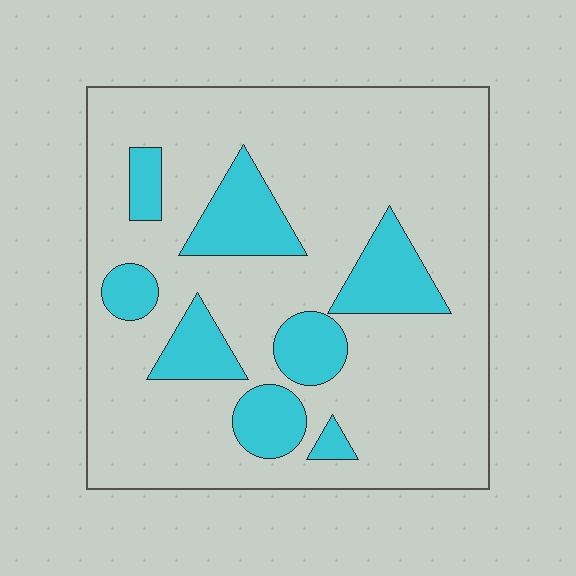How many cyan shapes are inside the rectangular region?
8.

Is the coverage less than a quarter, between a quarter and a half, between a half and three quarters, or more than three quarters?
Less than a quarter.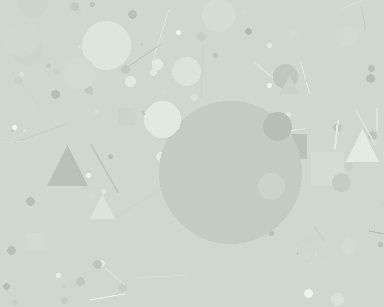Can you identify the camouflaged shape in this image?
The camouflaged shape is a circle.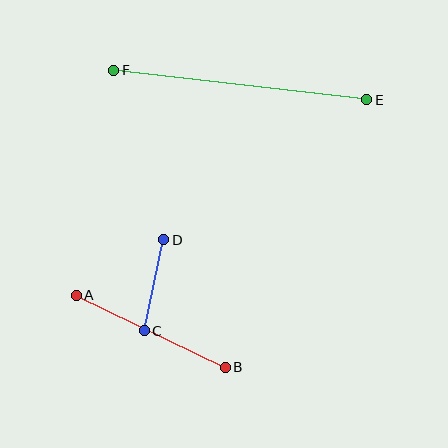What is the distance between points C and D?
The distance is approximately 93 pixels.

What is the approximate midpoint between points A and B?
The midpoint is at approximately (151, 331) pixels.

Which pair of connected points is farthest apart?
Points E and F are farthest apart.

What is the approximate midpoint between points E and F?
The midpoint is at approximately (240, 85) pixels.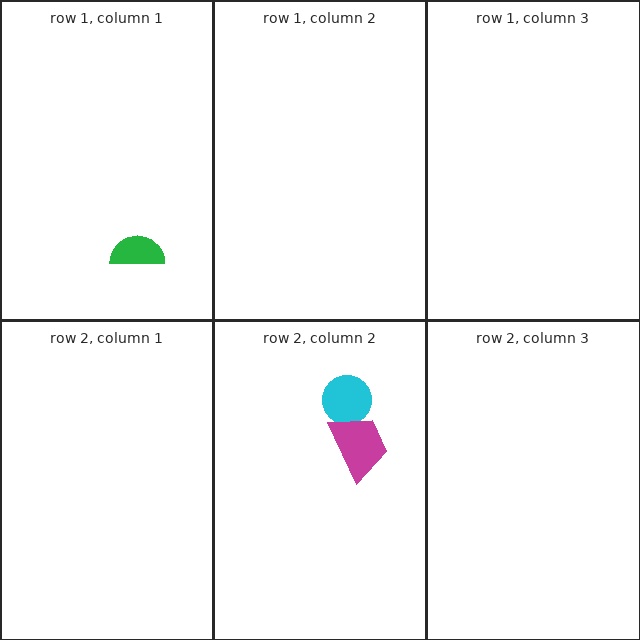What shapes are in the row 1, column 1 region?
The green semicircle.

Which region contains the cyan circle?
The row 2, column 2 region.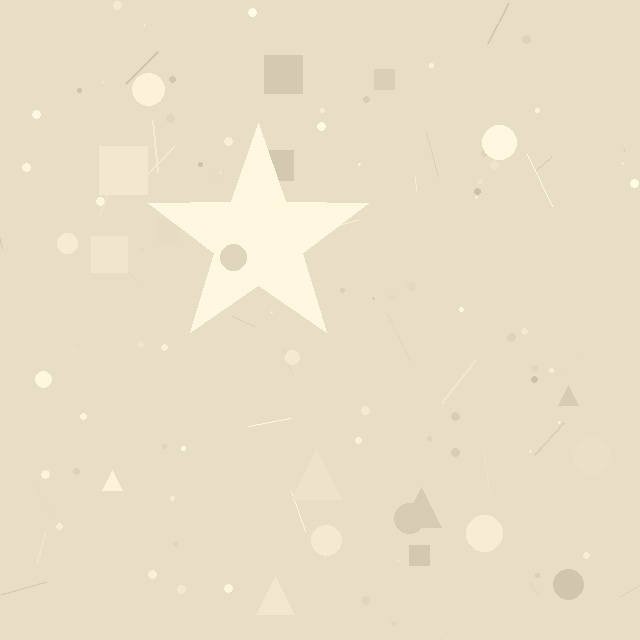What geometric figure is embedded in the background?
A star is embedded in the background.